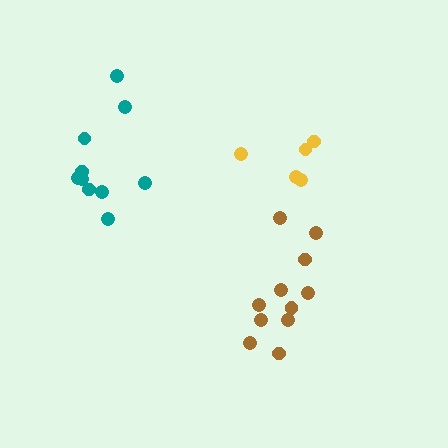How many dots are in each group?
Group 1: 11 dots, Group 2: 5 dots, Group 3: 10 dots (26 total).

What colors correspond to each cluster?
The clusters are colored: brown, yellow, teal.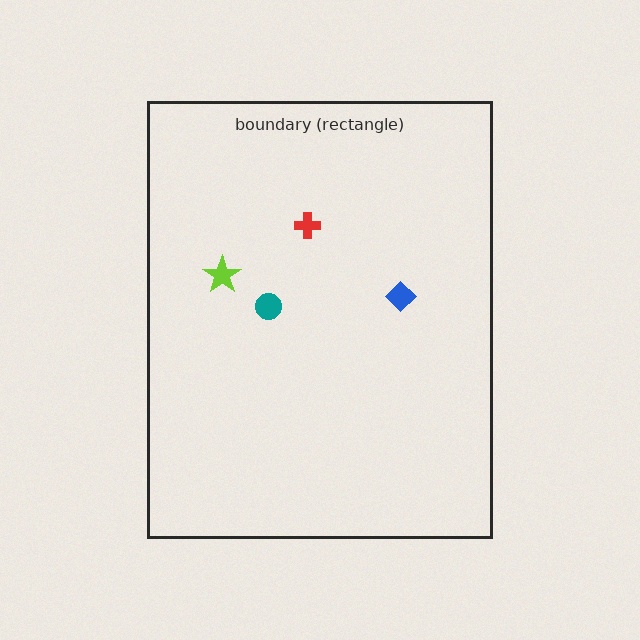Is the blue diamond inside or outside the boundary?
Inside.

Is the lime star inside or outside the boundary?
Inside.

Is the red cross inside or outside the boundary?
Inside.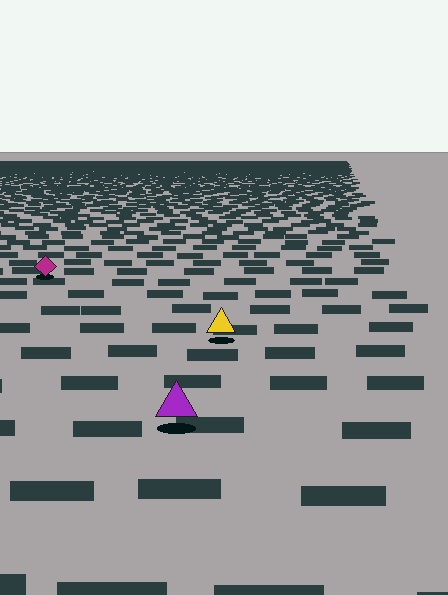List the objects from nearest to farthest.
From nearest to farthest: the purple triangle, the yellow triangle, the magenta diamond.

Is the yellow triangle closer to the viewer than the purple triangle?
No. The purple triangle is closer — you can tell from the texture gradient: the ground texture is coarser near it.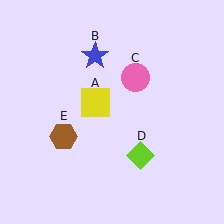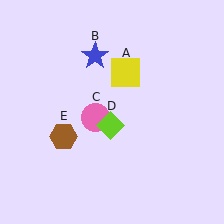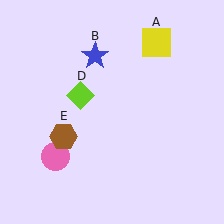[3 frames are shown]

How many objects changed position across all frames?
3 objects changed position: yellow square (object A), pink circle (object C), lime diamond (object D).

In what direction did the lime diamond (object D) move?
The lime diamond (object D) moved up and to the left.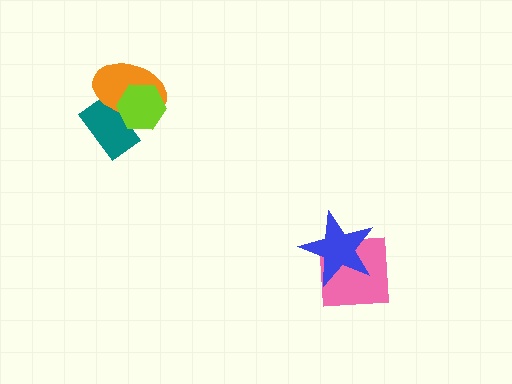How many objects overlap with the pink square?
1 object overlaps with the pink square.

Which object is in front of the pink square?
The blue star is in front of the pink square.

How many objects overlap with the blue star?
1 object overlaps with the blue star.